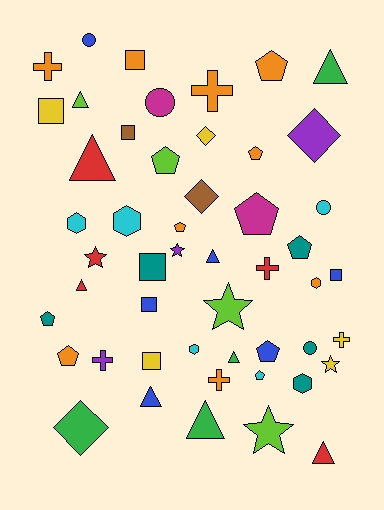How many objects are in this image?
There are 50 objects.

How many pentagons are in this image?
There are 10 pentagons.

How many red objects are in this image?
There are 5 red objects.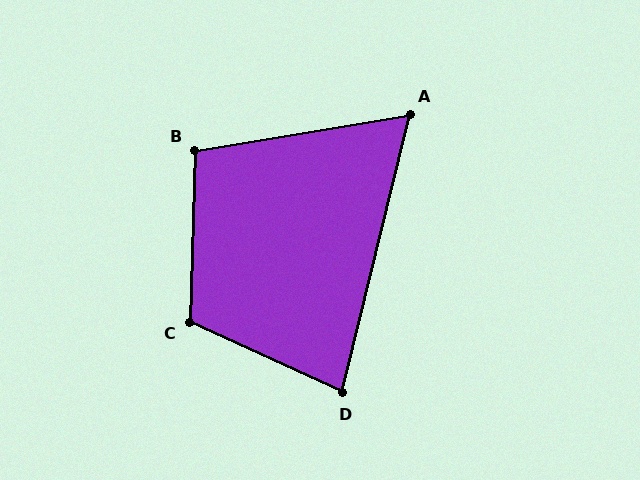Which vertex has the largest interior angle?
C, at approximately 113 degrees.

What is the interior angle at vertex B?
Approximately 101 degrees (obtuse).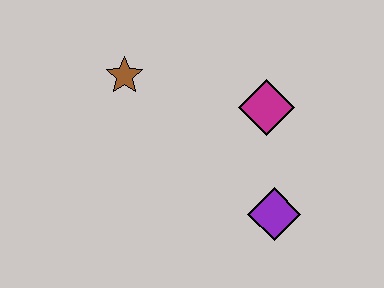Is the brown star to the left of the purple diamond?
Yes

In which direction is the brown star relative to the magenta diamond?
The brown star is to the left of the magenta diamond.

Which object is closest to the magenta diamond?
The purple diamond is closest to the magenta diamond.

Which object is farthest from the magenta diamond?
The brown star is farthest from the magenta diamond.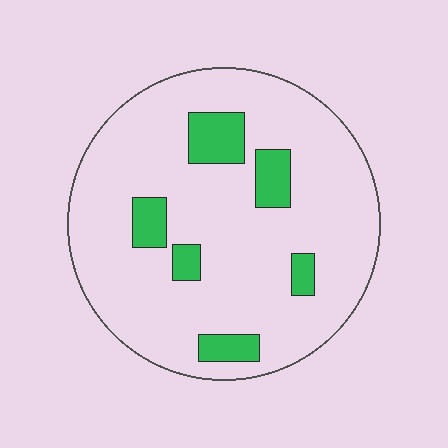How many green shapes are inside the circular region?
6.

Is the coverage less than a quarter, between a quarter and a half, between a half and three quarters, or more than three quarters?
Less than a quarter.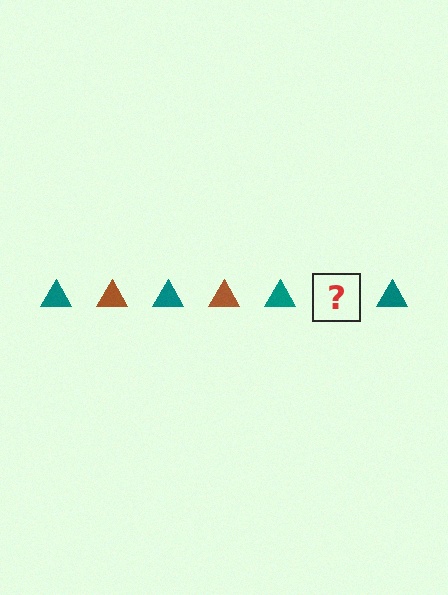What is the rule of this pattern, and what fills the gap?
The rule is that the pattern cycles through teal, brown triangles. The gap should be filled with a brown triangle.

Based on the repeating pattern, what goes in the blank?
The blank should be a brown triangle.